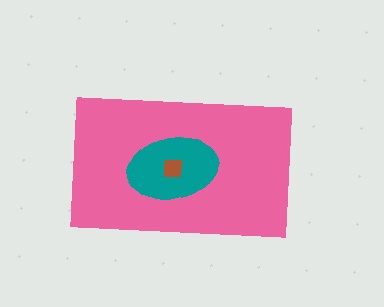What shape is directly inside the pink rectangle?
The teal ellipse.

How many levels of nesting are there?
3.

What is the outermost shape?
The pink rectangle.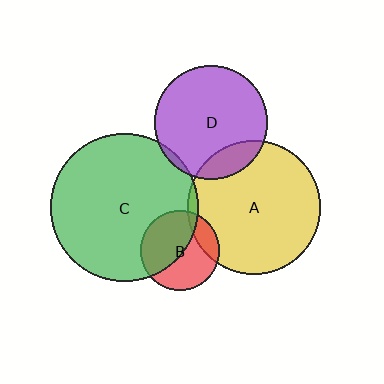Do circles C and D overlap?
Yes.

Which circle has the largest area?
Circle C (green).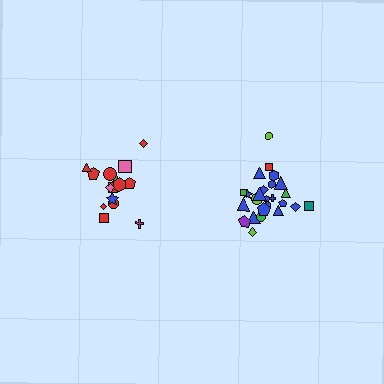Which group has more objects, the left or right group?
The right group.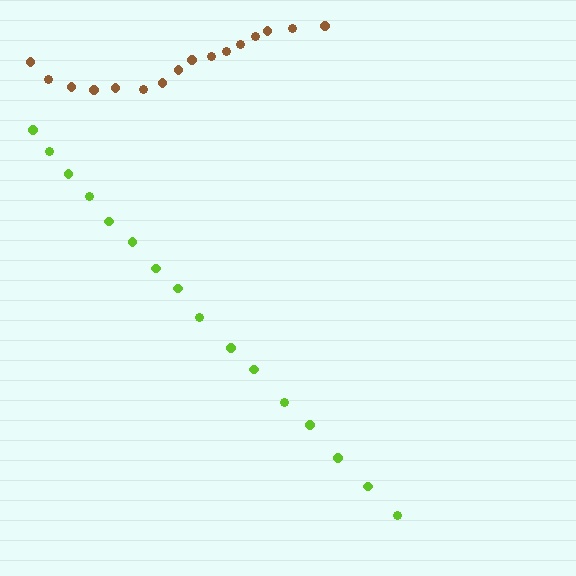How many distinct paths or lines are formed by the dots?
There are 2 distinct paths.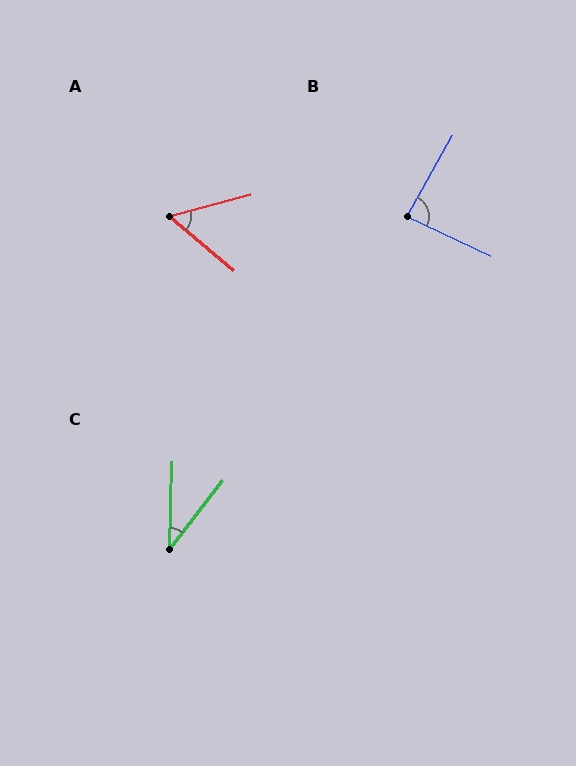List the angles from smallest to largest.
C (36°), A (55°), B (86°).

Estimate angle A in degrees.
Approximately 55 degrees.